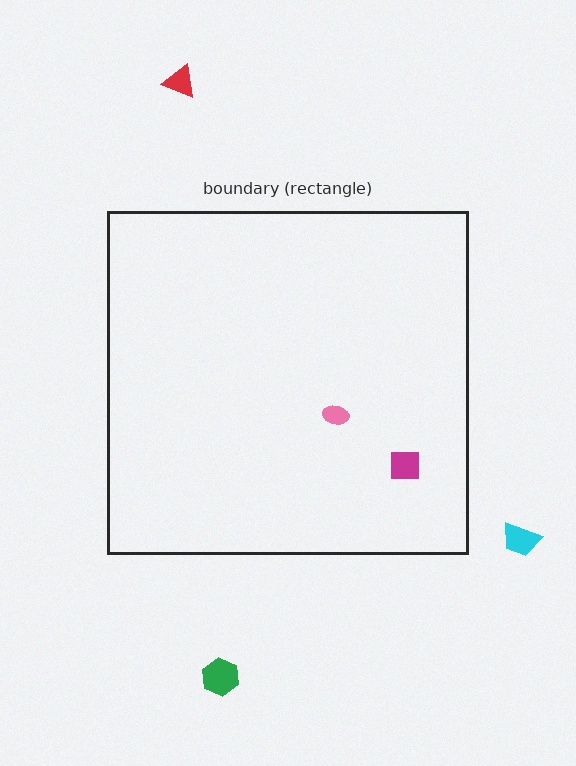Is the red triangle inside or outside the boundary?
Outside.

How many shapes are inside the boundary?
2 inside, 3 outside.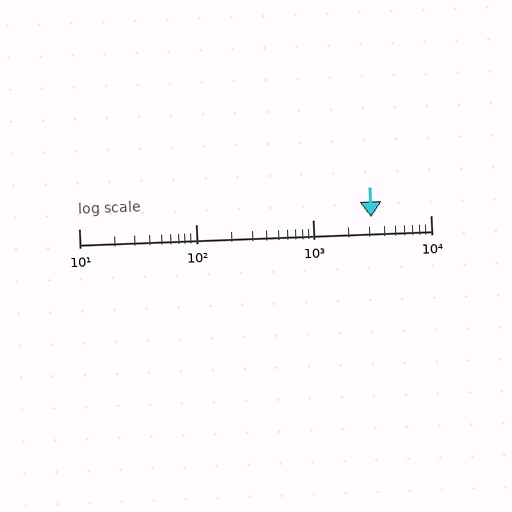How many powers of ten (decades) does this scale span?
The scale spans 3 decades, from 10 to 10000.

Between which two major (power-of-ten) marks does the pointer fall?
The pointer is between 1000 and 10000.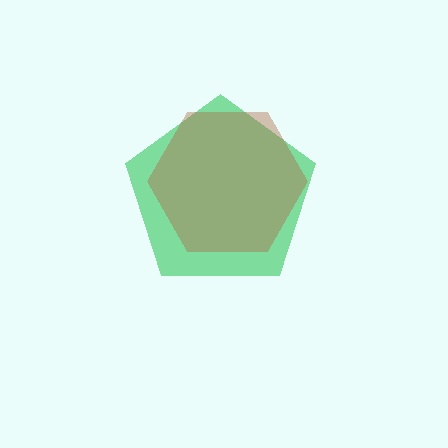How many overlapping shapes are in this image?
There are 2 overlapping shapes in the image.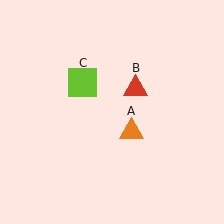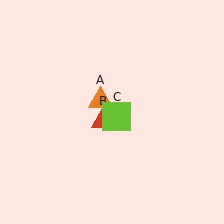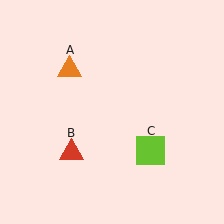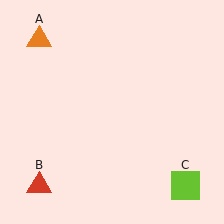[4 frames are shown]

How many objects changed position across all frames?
3 objects changed position: orange triangle (object A), red triangle (object B), lime square (object C).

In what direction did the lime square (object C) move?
The lime square (object C) moved down and to the right.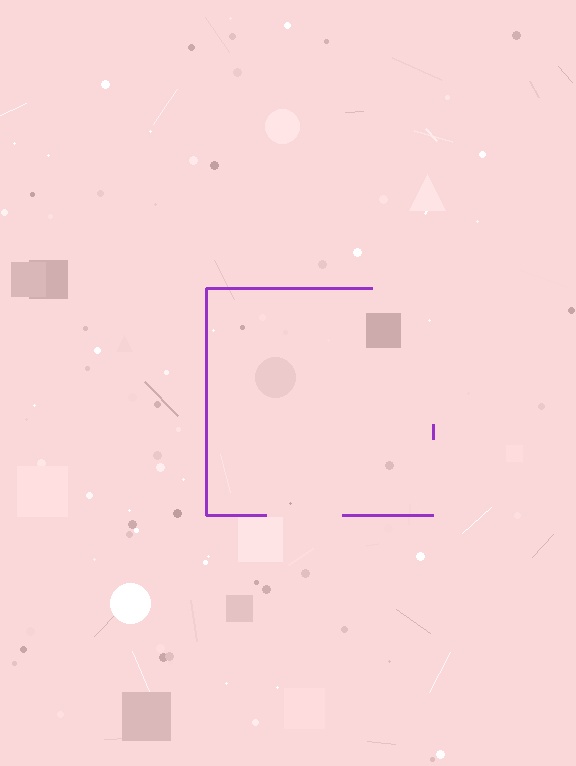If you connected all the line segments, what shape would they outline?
They would outline a square.